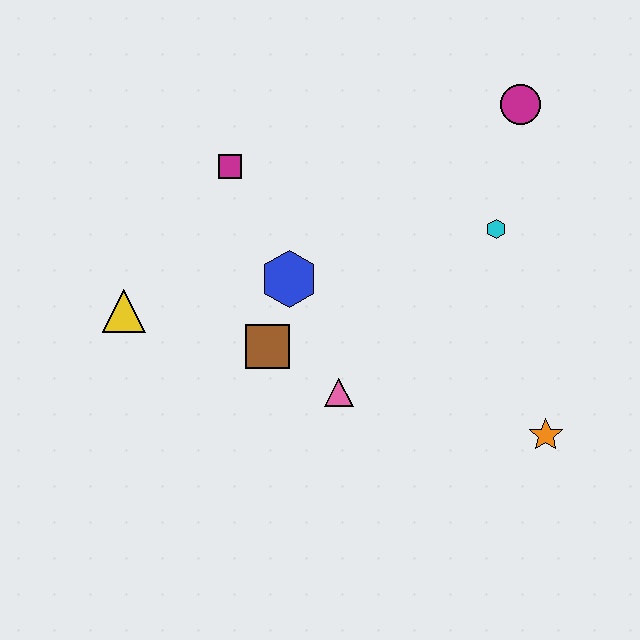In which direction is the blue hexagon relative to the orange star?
The blue hexagon is to the left of the orange star.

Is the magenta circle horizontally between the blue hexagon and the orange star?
Yes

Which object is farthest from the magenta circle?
The yellow triangle is farthest from the magenta circle.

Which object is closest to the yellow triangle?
The brown square is closest to the yellow triangle.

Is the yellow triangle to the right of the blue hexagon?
No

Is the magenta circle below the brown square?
No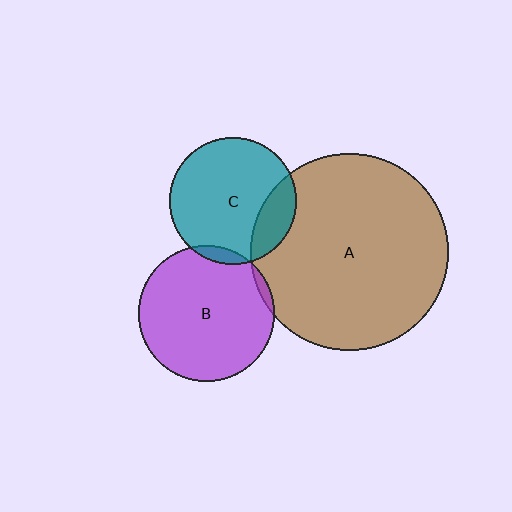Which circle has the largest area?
Circle A (brown).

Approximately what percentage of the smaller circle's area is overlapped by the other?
Approximately 5%.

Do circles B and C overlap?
Yes.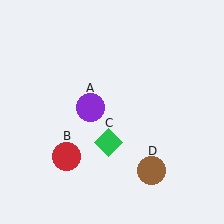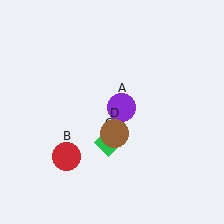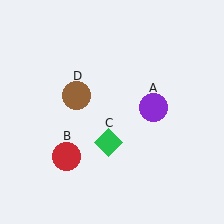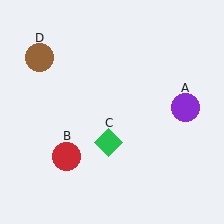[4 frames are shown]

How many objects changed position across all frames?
2 objects changed position: purple circle (object A), brown circle (object D).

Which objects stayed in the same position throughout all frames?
Red circle (object B) and green diamond (object C) remained stationary.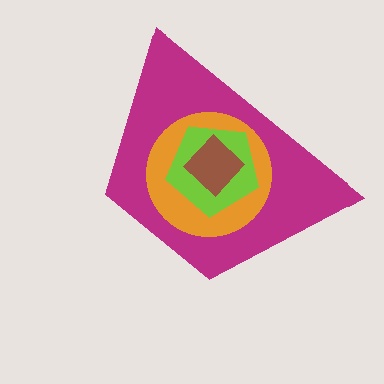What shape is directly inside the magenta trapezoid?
The orange circle.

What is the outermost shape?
The magenta trapezoid.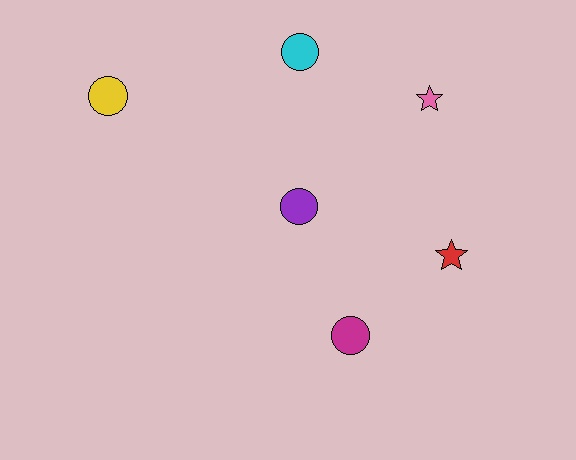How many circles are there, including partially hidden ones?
There are 4 circles.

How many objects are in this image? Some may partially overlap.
There are 6 objects.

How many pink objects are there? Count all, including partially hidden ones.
There is 1 pink object.